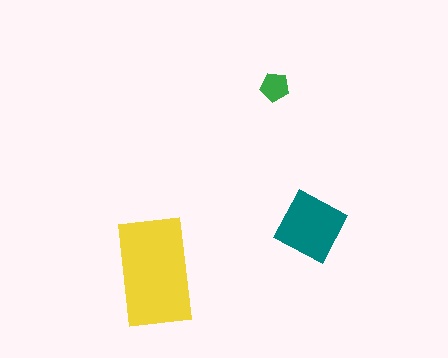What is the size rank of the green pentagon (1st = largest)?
3rd.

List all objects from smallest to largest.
The green pentagon, the teal square, the yellow rectangle.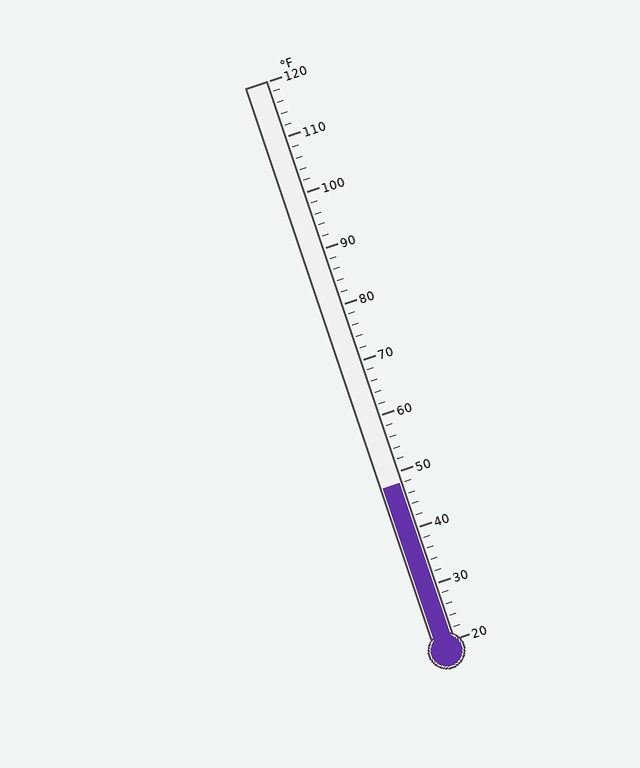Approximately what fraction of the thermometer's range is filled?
The thermometer is filled to approximately 30% of its range.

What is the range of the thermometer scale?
The thermometer scale ranges from 20°F to 120°F.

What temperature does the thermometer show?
The thermometer shows approximately 48°F.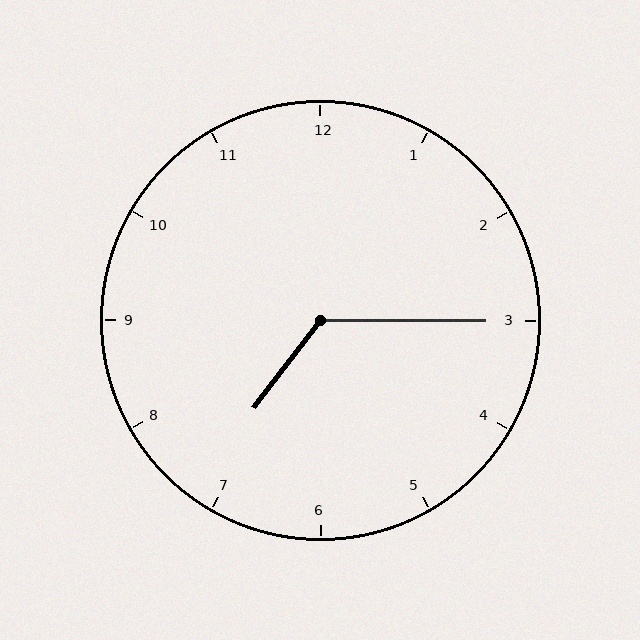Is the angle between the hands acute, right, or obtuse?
It is obtuse.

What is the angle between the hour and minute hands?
Approximately 128 degrees.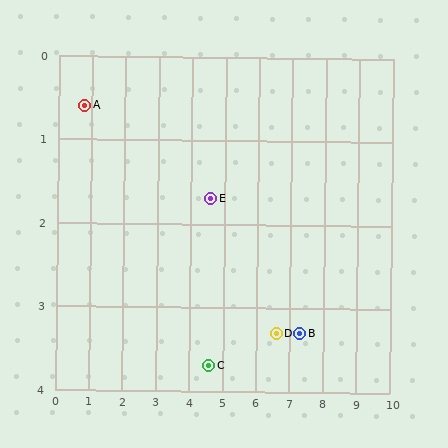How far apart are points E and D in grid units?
Points E and D are about 2.6 grid units apart.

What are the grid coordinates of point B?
Point B is at approximately (7.3, 3.3).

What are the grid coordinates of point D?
Point D is at approximately (6.6, 3.3).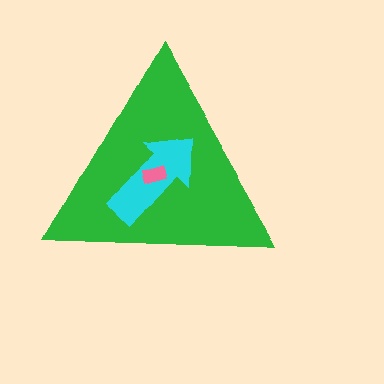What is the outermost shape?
The green triangle.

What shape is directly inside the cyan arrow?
The pink rectangle.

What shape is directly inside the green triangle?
The cyan arrow.